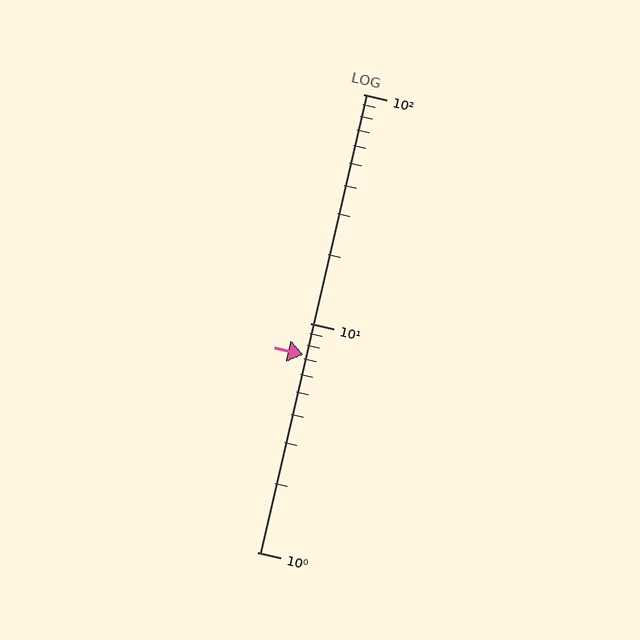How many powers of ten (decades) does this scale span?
The scale spans 2 decades, from 1 to 100.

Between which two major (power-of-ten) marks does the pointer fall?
The pointer is between 1 and 10.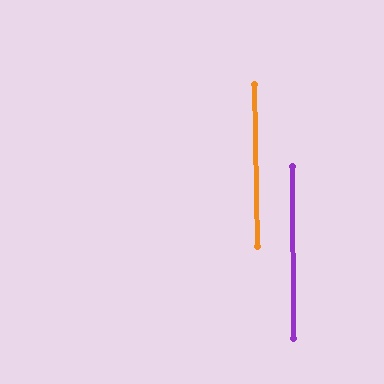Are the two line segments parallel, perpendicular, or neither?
Parallel — their directions differ by only 0.6°.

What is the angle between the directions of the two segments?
Approximately 1 degree.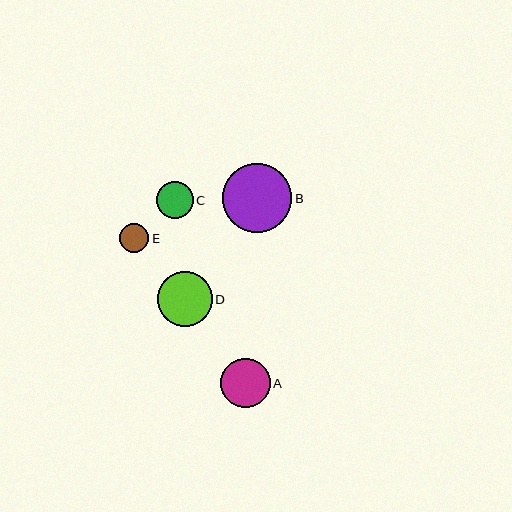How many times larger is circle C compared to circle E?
Circle C is approximately 1.3 times the size of circle E.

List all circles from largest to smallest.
From largest to smallest: B, D, A, C, E.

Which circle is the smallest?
Circle E is the smallest with a size of approximately 29 pixels.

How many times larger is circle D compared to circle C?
Circle D is approximately 1.5 times the size of circle C.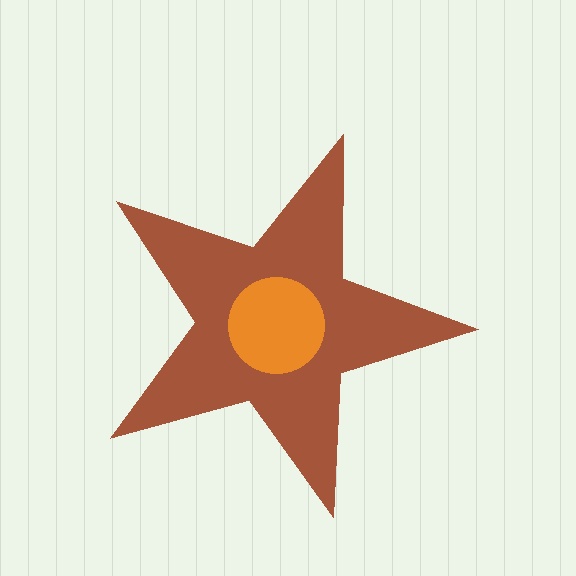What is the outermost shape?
The brown star.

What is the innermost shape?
The orange circle.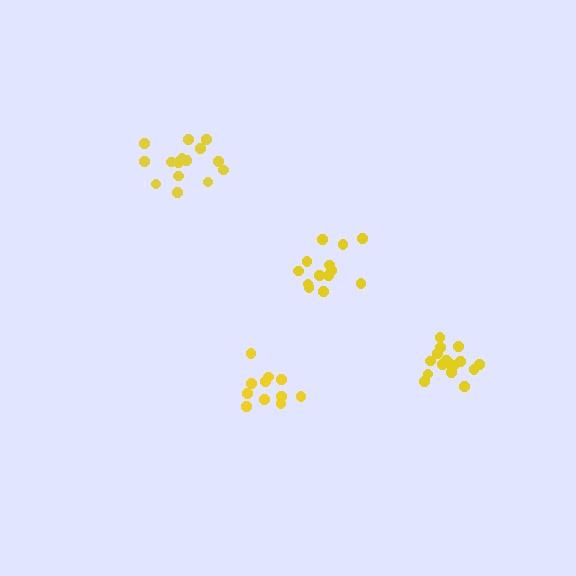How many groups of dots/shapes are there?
There are 4 groups.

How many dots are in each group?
Group 1: 11 dots, Group 2: 16 dots, Group 3: 13 dots, Group 4: 15 dots (55 total).